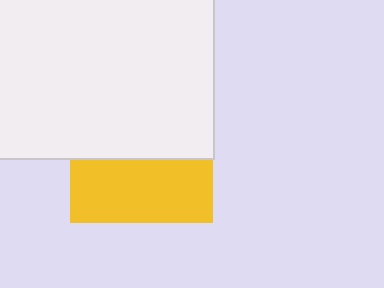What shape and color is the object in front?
The object in front is a white square.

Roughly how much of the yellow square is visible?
A small part of it is visible (roughly 44%).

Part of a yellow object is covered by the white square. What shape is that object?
It is a square.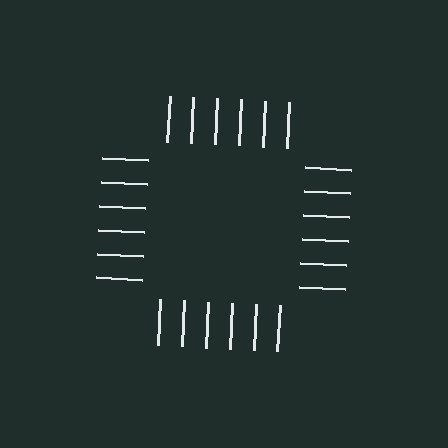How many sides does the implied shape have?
4 sides — the line-ends trace a square.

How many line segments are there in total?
24 — 6 along each of the 4 edges.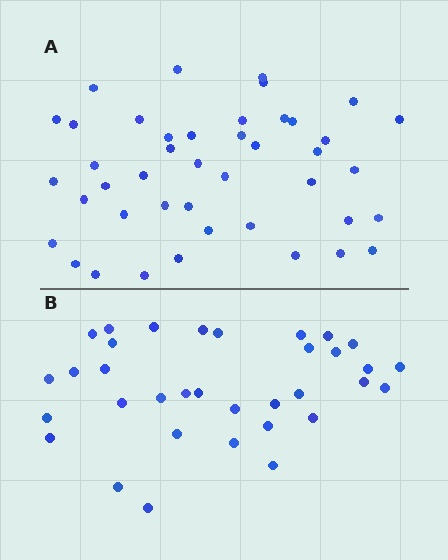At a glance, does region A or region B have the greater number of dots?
Region A (the top region) has more dots.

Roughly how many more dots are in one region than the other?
Region A has roughly 8 or so more dots than region B.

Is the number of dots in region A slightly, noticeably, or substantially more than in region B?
Region A has noticeably more, but not dramatically so. The ratio is roughly 1.3 to 1.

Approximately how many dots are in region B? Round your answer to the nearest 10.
About 30 dots. (The exact count is 34, which rounds to 30.)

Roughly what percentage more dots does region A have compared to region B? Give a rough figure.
About 25% more.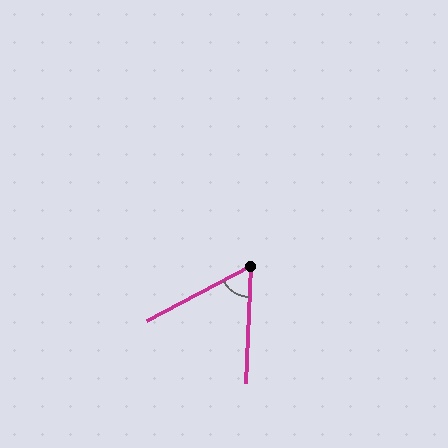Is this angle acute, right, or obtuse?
It is acute.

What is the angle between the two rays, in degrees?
Approximately 60 degrees.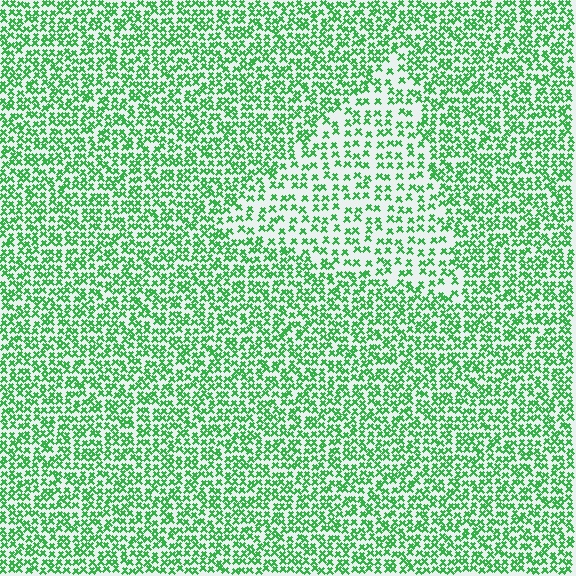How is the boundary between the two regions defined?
The boundary is defined by a change in element density (approximately 1.8x ratio). All elements are the same color, size, and shape.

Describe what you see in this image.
The image contains small green elements arranged at two different densities. A triangle-shaped region is visible where the elements are less densely packed than the surrounding area.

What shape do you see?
I see a triangle.